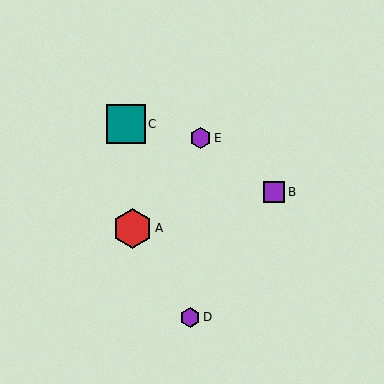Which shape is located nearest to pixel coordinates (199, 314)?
The purple hexagon (labeled D) at (190, 317) is nearest to that location.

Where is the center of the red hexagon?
The center of the red hexagon is at (132, 228).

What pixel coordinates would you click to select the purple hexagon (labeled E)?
Click at (200, 138) to select the purple hexagon E.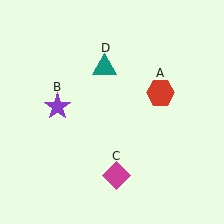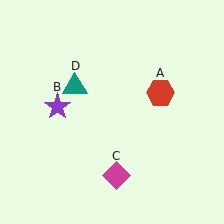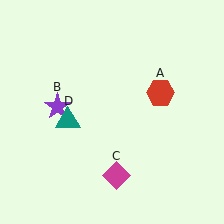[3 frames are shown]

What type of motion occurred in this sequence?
The teal triangle (object D) rotated counterclockwise around the center of the scene.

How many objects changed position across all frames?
1 object changed position: teal triangle (object D).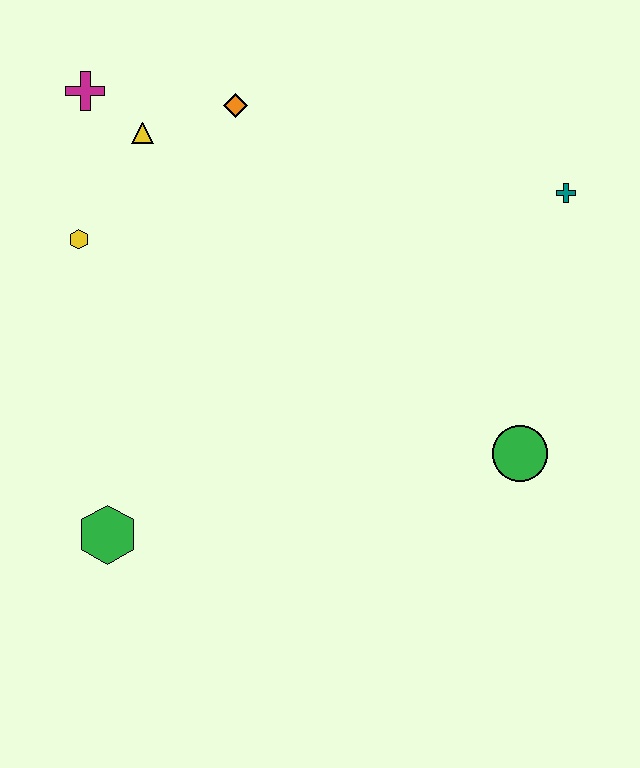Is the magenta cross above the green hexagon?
Yes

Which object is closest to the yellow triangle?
The magenta cross is closest to the yellow triangle.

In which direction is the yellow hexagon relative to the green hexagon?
The yellow hexagon is above the green hexagon.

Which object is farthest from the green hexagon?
The teal cross is farthest from the green hexagon.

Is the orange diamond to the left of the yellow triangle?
No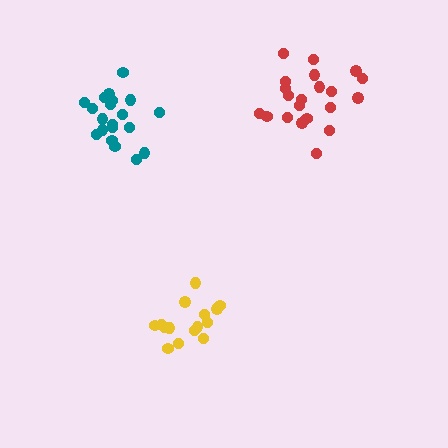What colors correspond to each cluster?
The clusters are colored: teal, red, yellow.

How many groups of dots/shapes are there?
There are 3 groups.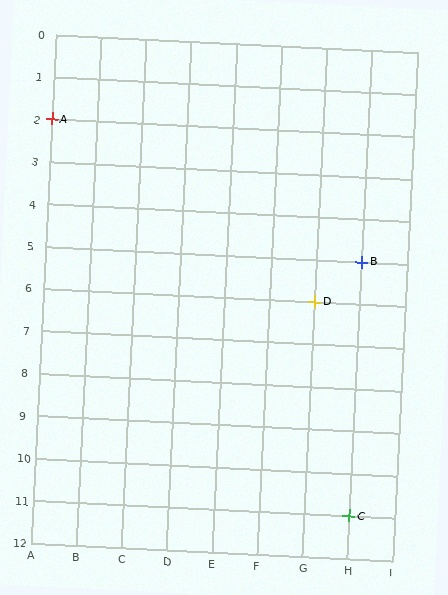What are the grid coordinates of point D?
Point D is at grid coordinates (G, 6).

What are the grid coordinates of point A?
Point A is at grid coordinates (A, 2).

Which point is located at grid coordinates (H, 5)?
Point B is at (H, 5).